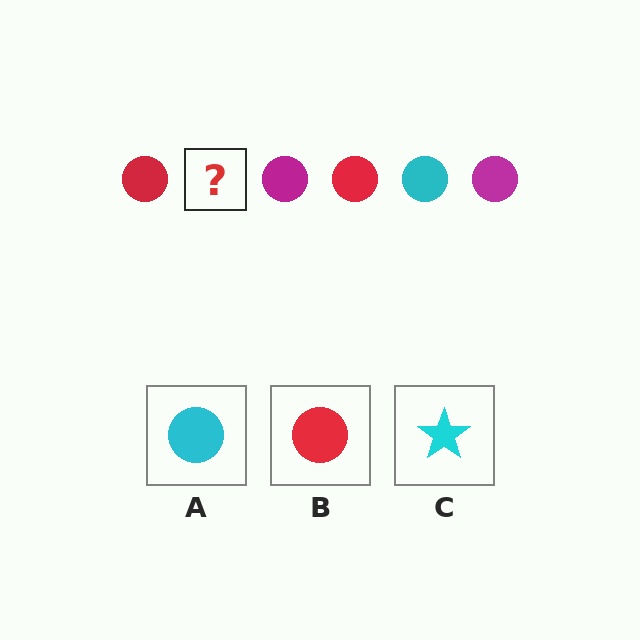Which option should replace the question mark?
Option A.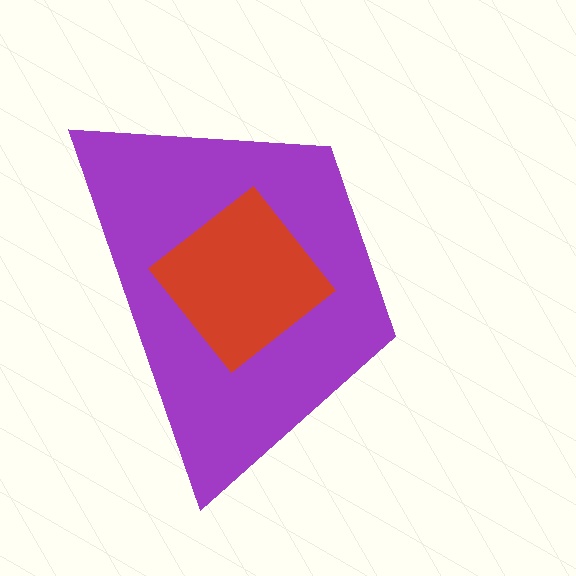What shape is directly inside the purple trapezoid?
The red diamond.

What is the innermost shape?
The red diamond.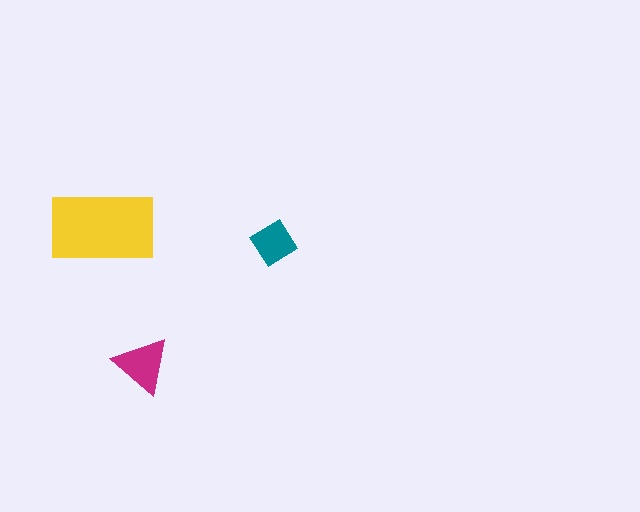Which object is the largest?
The yellow rectangle.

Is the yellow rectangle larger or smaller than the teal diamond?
Larger.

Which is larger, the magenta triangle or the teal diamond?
The magenta triangle.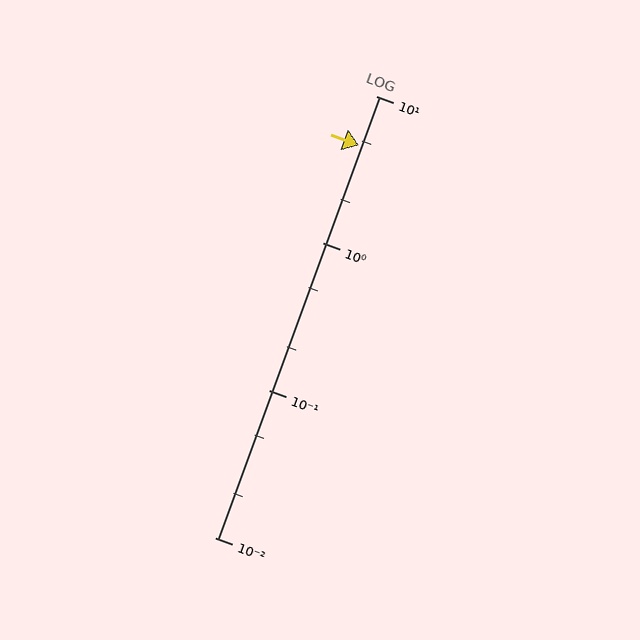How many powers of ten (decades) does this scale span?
The scale spans 3 decades, from 0.01 to 10.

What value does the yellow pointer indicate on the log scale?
The pointer indicates approximately 4.6.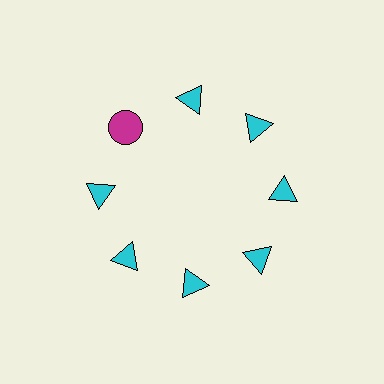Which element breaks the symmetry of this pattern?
The magenta circle at roughly the 10 o'clock position breaks the symmetry. All other shapes are cyan triangles.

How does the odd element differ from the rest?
It differs in both color (magenta instead of cyan) and shape (circle instead of triangle).